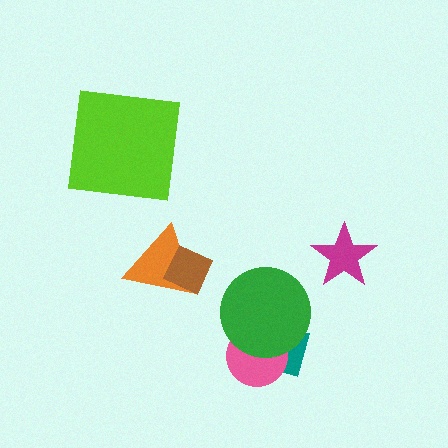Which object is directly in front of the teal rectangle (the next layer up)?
The pink circle is directly in front of the teal rectangle.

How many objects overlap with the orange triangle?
1 object overlaps with the orange triangle.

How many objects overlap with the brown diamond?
1 object overlaps with the brown diamond.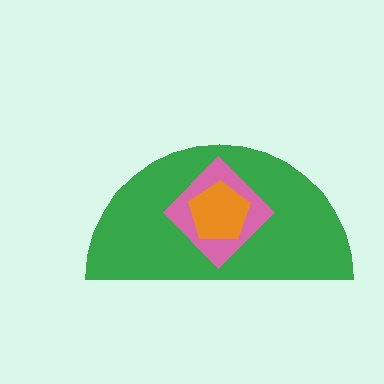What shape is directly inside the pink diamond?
The orange pentagon.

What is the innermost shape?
The orange pentagon.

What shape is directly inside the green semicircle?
The pink diamond.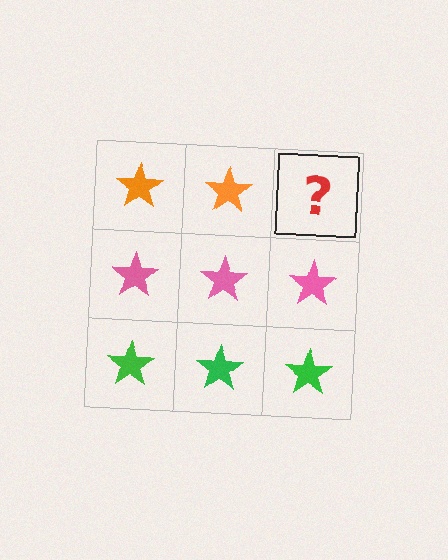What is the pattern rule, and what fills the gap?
The rule is that each row has a consistent color. The gap should be filled with an orange star.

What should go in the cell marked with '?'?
The missing cell should contain an orange star.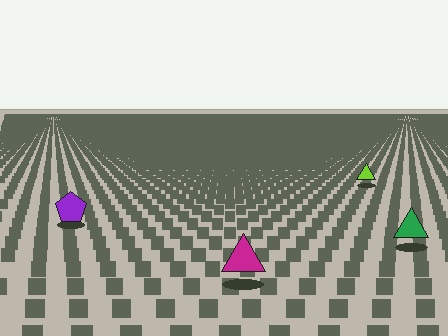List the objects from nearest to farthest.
From nearest to farthest: the magenta triangle, the green triangle, the purple pentagon, the lime triangle.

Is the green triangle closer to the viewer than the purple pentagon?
Yes. The green triangle is closer — you can tell from the texture gradient: the ground texture is coarser near it.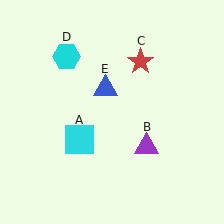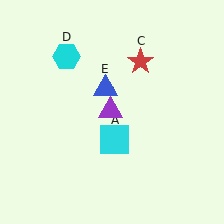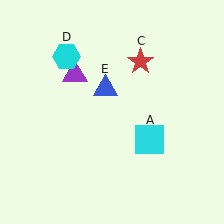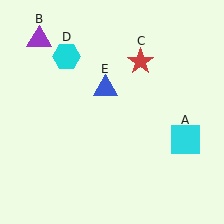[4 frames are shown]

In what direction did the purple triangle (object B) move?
The purple triangle (object B) moved up and to the left.